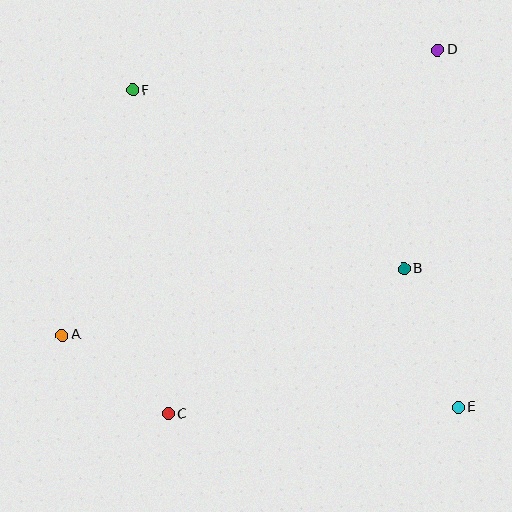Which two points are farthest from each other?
Points A and D are farthest from each other.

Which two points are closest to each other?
Points A and C are closest to each other.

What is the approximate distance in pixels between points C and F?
The distance between C and F is approximately 326 pixels.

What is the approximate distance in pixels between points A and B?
The distance between A and B is approximately 348 pixels.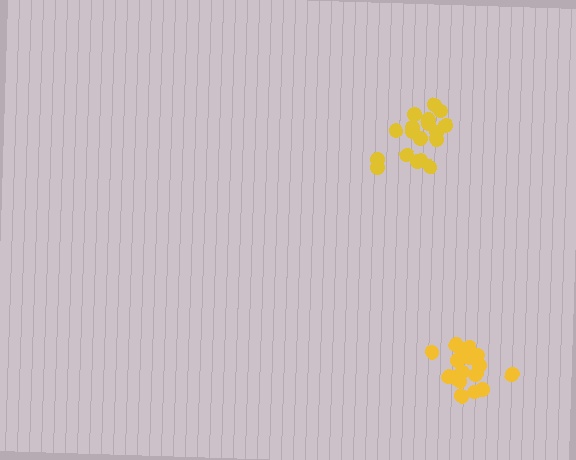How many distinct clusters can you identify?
There are 2 distinct clusters.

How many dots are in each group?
Group 1: 17 dots, Group 2: 19 dots (36 total).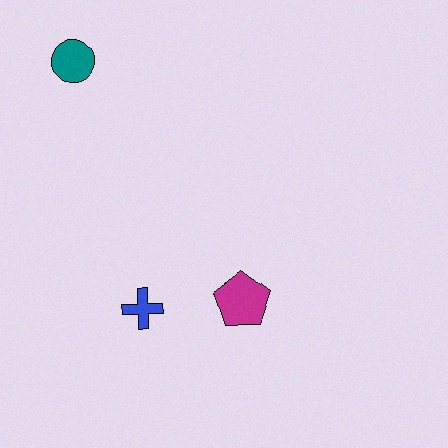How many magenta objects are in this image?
There is 1 magenta object.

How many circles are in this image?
There is 1 circle.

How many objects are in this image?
There are 3 objects.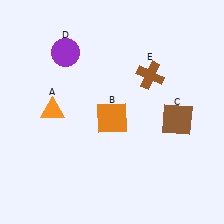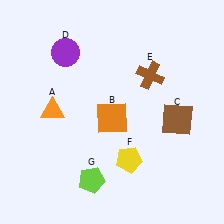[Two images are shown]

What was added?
A yellow pentagon (F), a lime pentagon (G) were added in Image 2.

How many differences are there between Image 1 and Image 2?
There are 2 differences between the two images.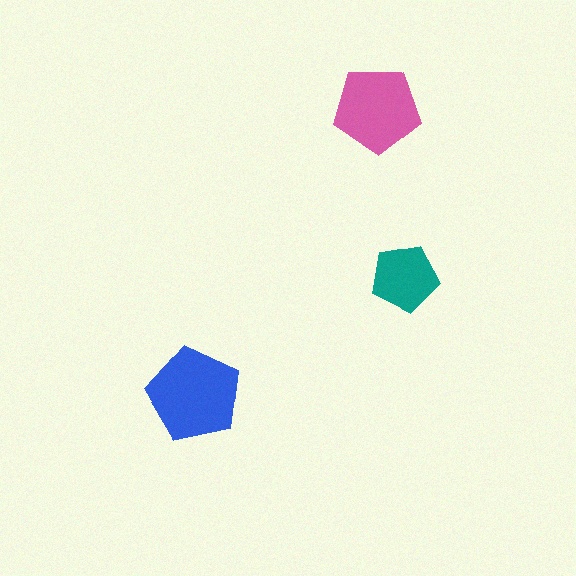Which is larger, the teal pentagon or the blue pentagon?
The blue one.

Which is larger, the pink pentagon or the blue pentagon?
The blue one.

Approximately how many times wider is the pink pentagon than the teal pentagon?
About 1.5 times wider.